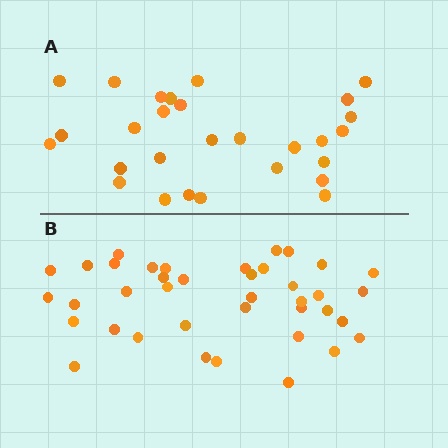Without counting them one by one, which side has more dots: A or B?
Region B (the bottom region) has more dots.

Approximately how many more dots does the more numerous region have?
Region B has roughly 12 or so more dots than region A.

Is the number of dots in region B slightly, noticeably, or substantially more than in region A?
Region B has noticeably more, but not dramatically so. The ratio is roughly 1.4 to 1.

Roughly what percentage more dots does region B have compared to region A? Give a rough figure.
About 40% more.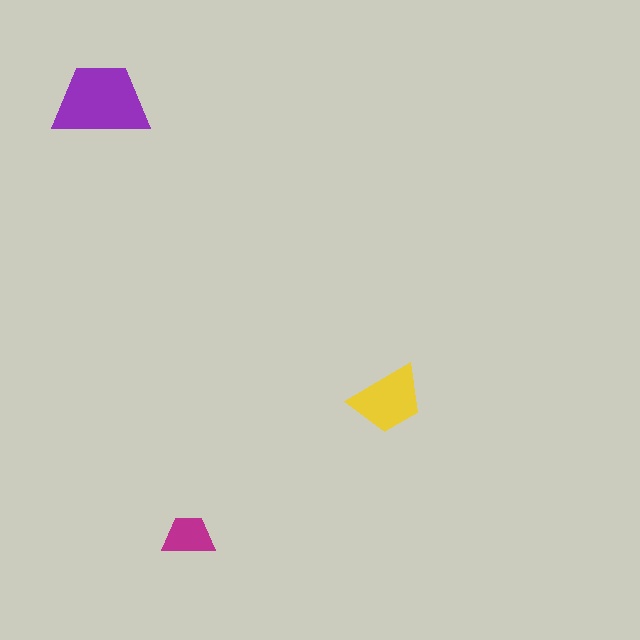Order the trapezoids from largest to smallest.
the purple one, the yellow one, the magenta one.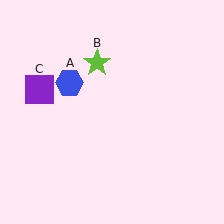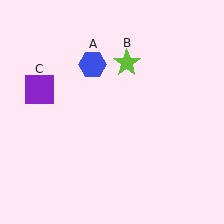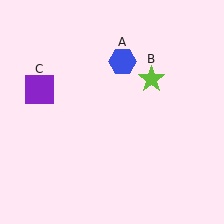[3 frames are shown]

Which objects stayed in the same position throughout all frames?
Purple square (object C) remained stationary.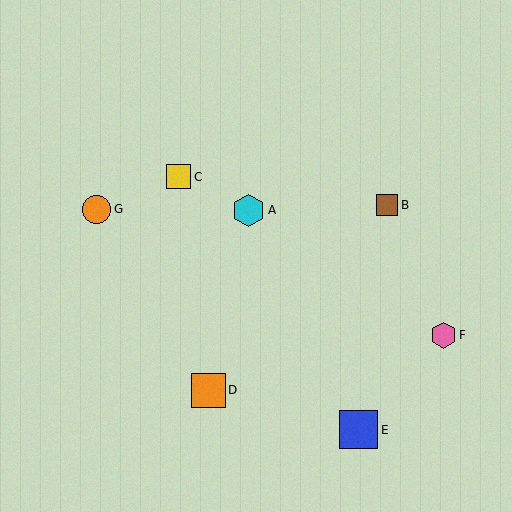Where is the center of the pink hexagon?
The center of the pink hexagon is at (443, 335).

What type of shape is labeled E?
Shape E is a blue square.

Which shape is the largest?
The blue square (labeled E) is the largest.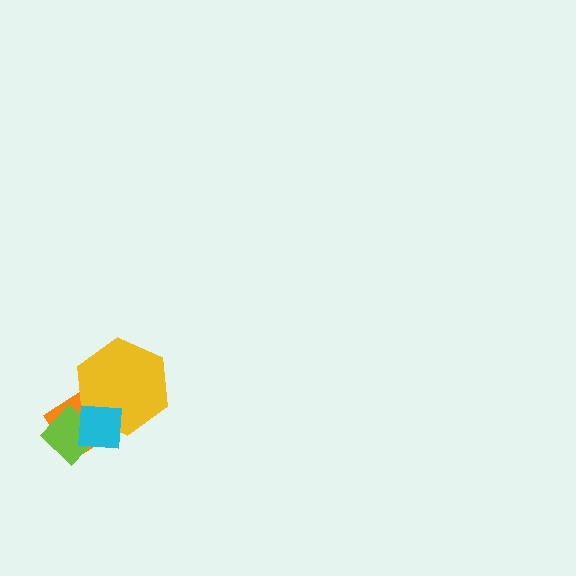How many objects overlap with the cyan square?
3 objects overlap with the cyan square.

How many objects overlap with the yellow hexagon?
3 objects overlap with the yellow hexagon.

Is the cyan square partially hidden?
No, no other shape covers it.